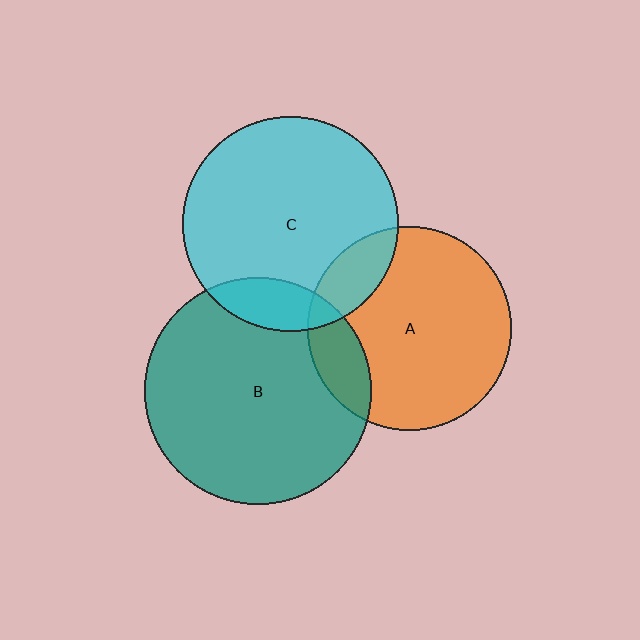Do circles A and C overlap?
Yes.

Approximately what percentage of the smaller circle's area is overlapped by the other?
Approximately 15%.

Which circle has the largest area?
Circle B (teal).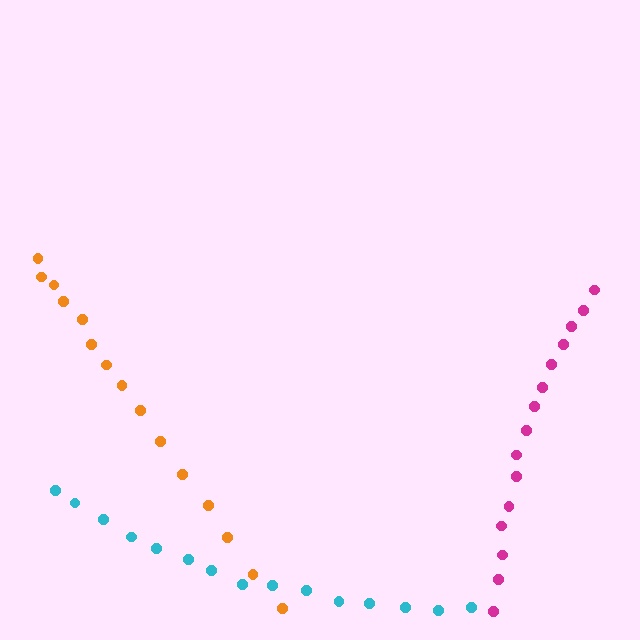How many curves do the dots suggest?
There are 3 distinct paths.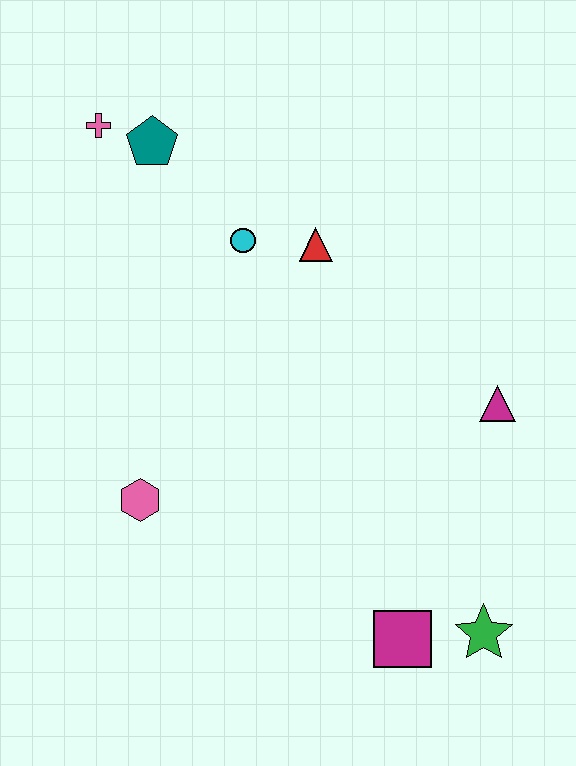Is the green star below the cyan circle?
Yes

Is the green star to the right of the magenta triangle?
No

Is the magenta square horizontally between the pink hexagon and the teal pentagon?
No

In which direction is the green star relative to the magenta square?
The green star is to the right of the magenta square.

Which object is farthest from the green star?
The pink cross is farthest from the green star.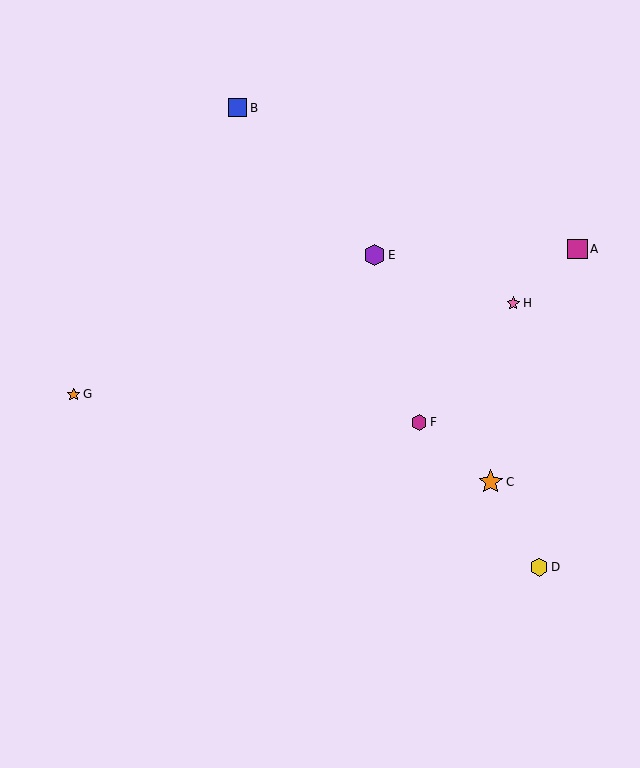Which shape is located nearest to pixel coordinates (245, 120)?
The blue square (labeled B) at (238, 108) is nearest to that location.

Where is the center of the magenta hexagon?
The center of the magenta hexagon is at (419, 422).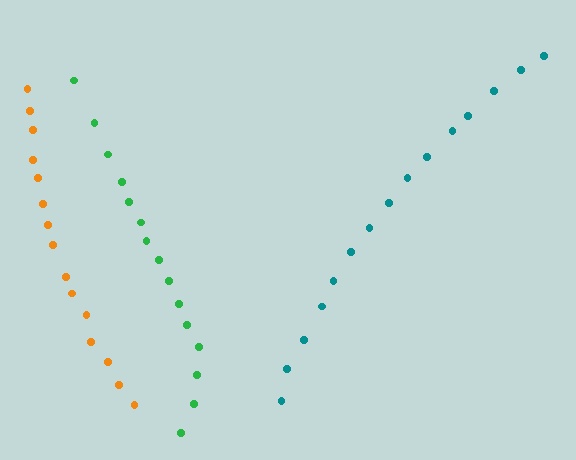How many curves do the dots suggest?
There are 3 distinct paths.